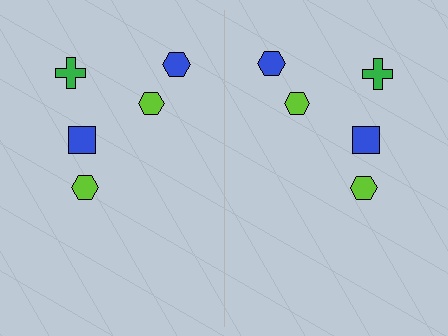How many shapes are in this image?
There are 10 shapes in this image.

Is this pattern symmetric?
Yes, this pattern has bilateral (reflection) symmetry.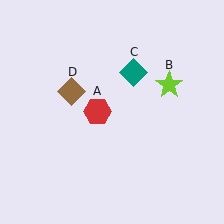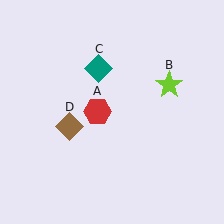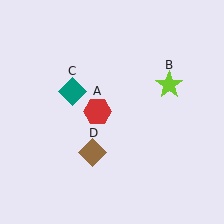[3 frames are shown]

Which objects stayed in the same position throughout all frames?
Red hexagon (object A) and lime star (object B) remained stationary.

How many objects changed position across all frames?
2 objects changed position: teal diamond (object C), brown diamond (object D).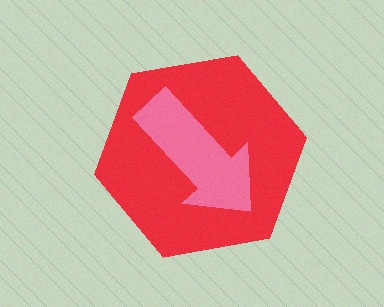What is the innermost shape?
The pink arrow.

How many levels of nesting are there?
2.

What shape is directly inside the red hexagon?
The pink arrow.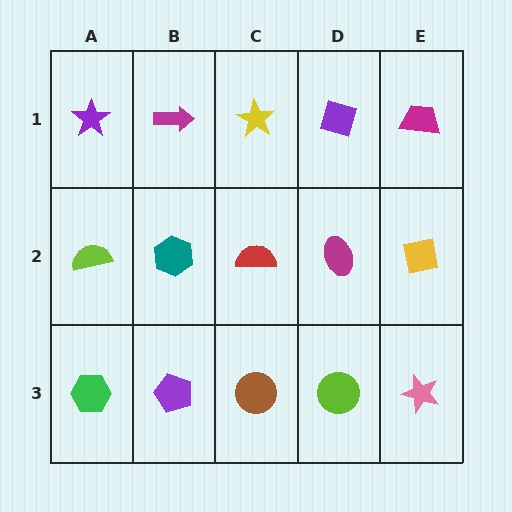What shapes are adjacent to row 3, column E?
A yellow square (row 2, column E), a lime circle (row 3, column D).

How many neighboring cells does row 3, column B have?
3.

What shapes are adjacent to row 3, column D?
A magenta ellipse (row 2, column D), a brown circle (row 3, column C), a pink star (row 3, column E).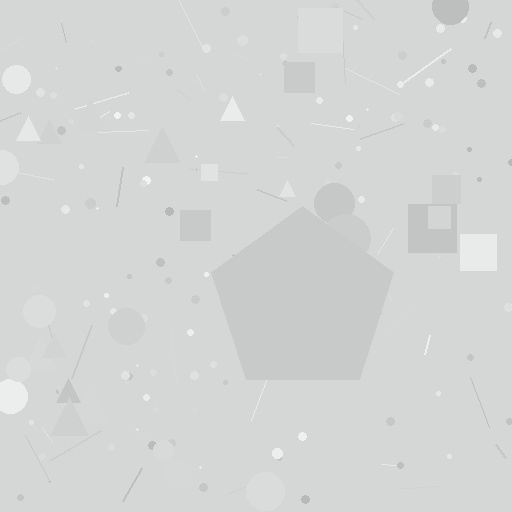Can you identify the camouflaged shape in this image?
The camouflaged shape is a pentagon.